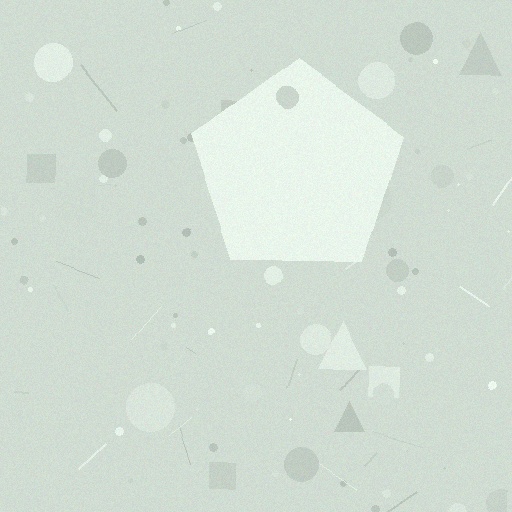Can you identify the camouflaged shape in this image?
The camouflaged shape is a pentagon.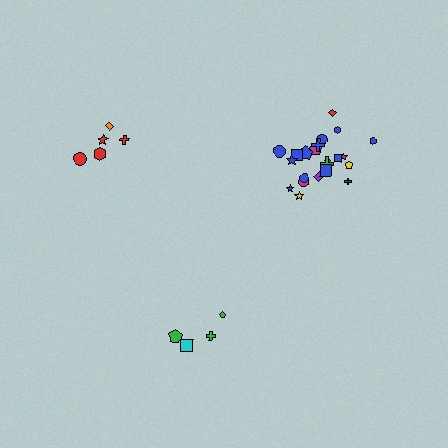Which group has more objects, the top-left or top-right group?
The top-right group.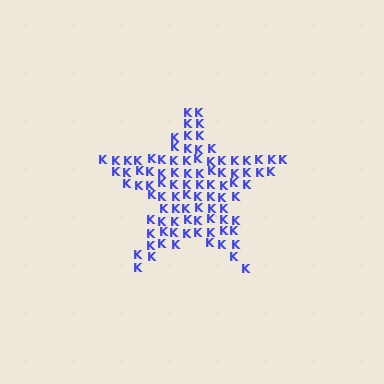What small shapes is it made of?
It is made of small letter K's.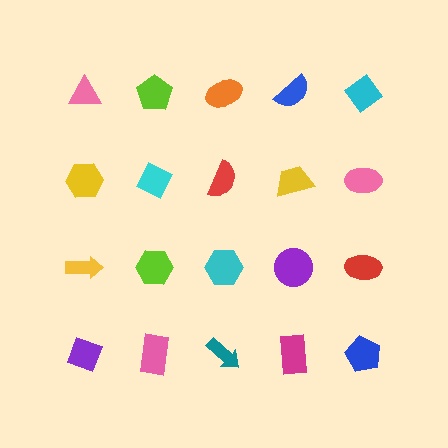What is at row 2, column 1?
A yellow hexagon.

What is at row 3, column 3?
A cyan hexagon.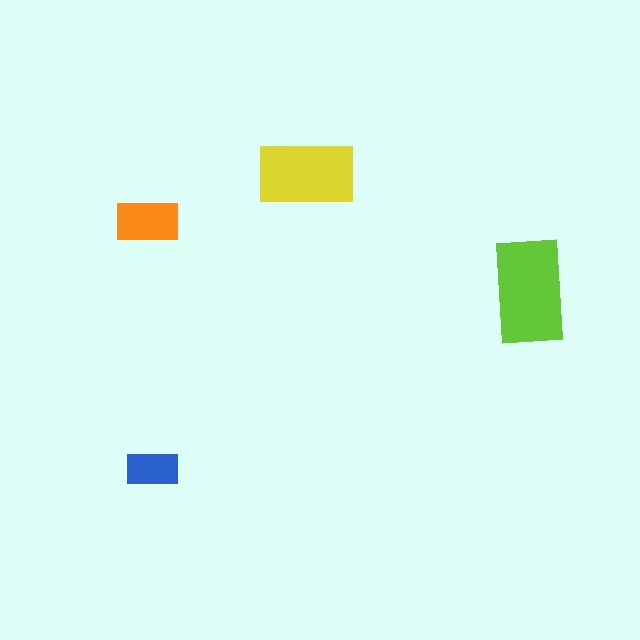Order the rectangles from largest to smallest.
the lime one, the yellow one, the orange one, the blue one.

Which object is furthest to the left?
The orange rectangle is leftmost.